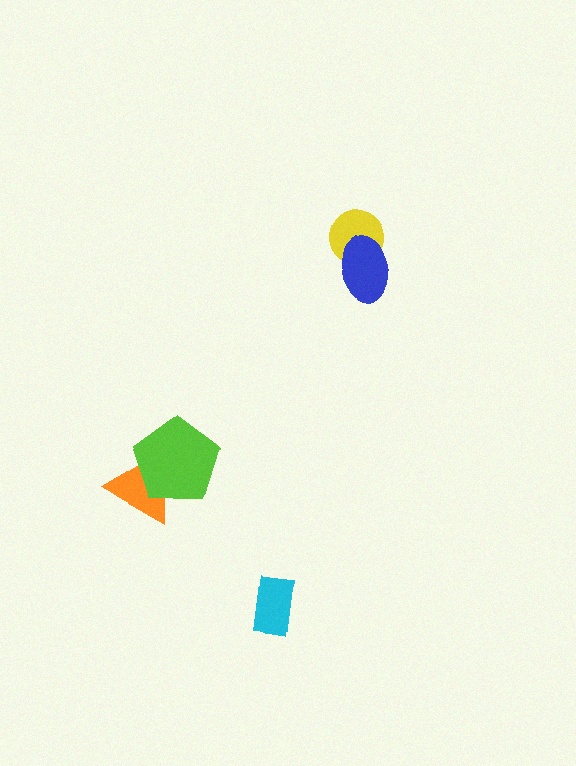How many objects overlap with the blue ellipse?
1 object overlaps with the blue ellipse.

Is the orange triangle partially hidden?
Yes, it is partially covered by another shape.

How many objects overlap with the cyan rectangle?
0 objects overlap with the cyan rectangle.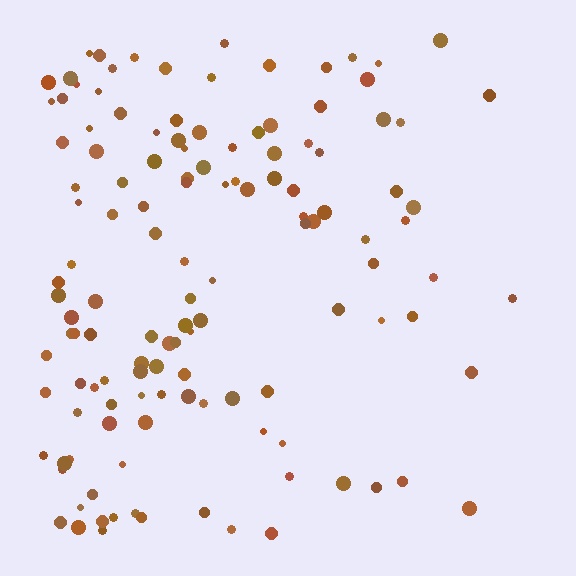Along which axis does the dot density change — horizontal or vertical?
Horizontal.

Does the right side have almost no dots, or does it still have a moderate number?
Still a moderate number, just noticeably fewer than the left.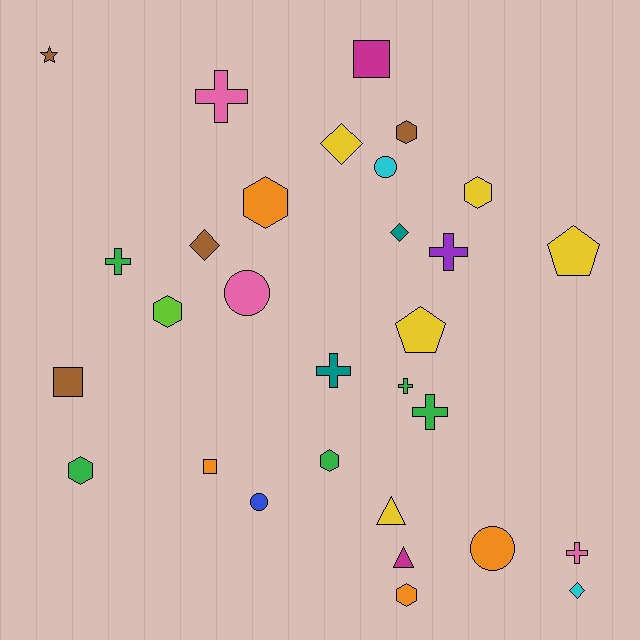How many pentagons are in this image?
There are 2 pentagons.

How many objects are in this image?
There are 30 objects.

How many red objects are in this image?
There are no red objects.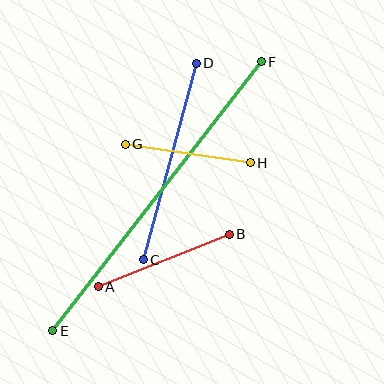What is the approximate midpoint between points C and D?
The midpoint is at approximately (170, 161) pixels.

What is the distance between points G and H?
The distance is approximately 126 pixels.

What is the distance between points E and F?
The distance is approximately 340 pixels.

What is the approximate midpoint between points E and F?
The midpoint is at approximately (157, 196) pixels.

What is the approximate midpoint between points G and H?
The midpoint is at approximately (188, 153) pixels.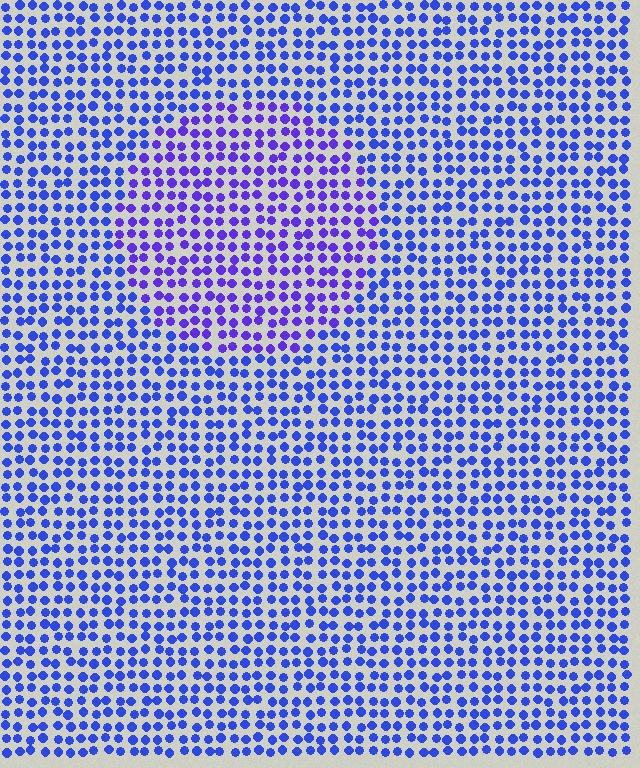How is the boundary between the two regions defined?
The boundary is defined purely by a slight shift in hue (about 26 degrees). Spacing, size, and orientation are identical on both sides.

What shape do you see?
I see a circle.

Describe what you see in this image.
The image is filled with small blue elements in a uniform arrangement. A circle-shaped region is visible where the elements are tinted to a slightly different hue, forming a subtle color boundary.